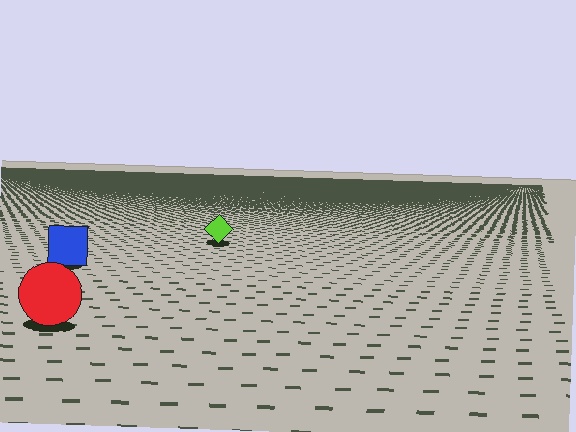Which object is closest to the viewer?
The red circle is closest. The texture marks near it are larger and more spread out.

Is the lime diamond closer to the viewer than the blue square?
No. The blue square is closer — you can tell from the texture gradient: the ground texture is coarser near it.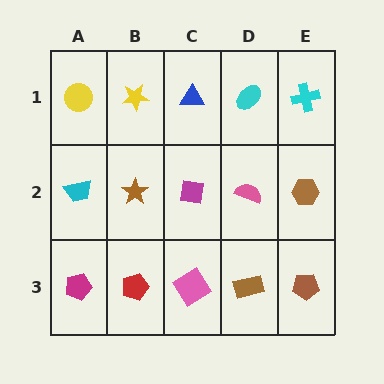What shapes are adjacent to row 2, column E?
A cyan cross (row 1, column E), a brown pentagon (row 3, column E), a pink semicircle (row 2, column D).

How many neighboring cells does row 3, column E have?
2.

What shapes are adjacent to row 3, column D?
A pink semicircle (row 2, column D), a pink diamond (row 3, column C), a brown pentagon (row 3, column E).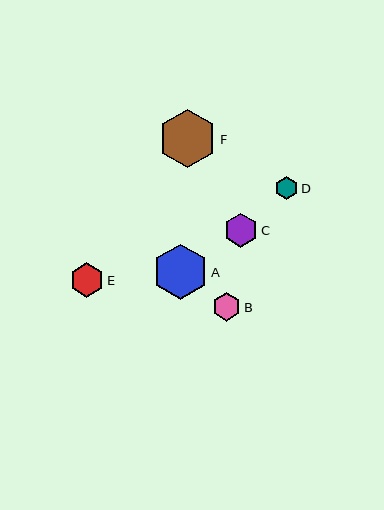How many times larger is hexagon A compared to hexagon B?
Hexagon A is approximately 1.9 times the size of hexagon B.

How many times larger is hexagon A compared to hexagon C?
Hexagon A is approximately 1.6 times the size of hexagon C.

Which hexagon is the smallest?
Hexagon D is the smallest with a size of approximately 23 pixels.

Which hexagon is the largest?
Hexagon F is the largest with a size of approximately 58 pixels.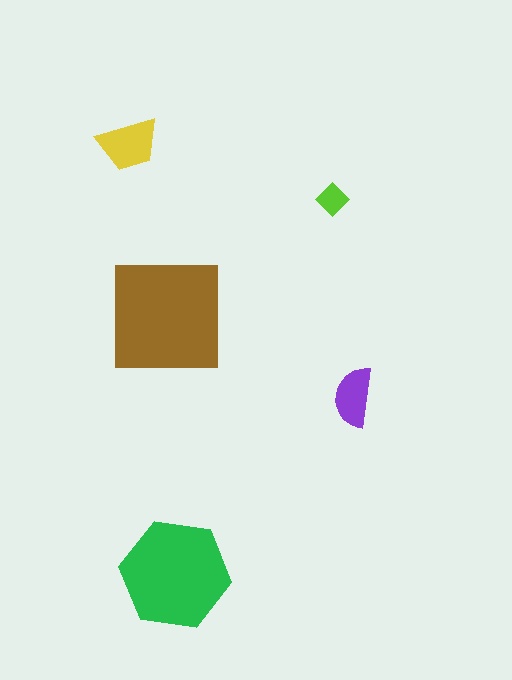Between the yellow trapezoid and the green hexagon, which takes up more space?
The green hexagon.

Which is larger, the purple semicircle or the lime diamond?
The purple semicircle.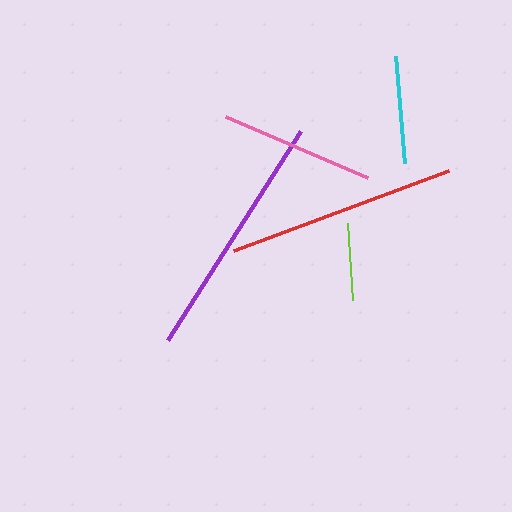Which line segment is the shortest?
The lime line is the shortest at approximately 77 pixels.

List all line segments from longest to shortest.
From longest to shortest: purple, red, pink, cyan, lime.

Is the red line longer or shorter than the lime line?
The red line is longer than the lime line.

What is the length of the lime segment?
The lime segment is approximately 77 pixels long.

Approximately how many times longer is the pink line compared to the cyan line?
The pink line is approximately 1.4 times the length of the cyan line.